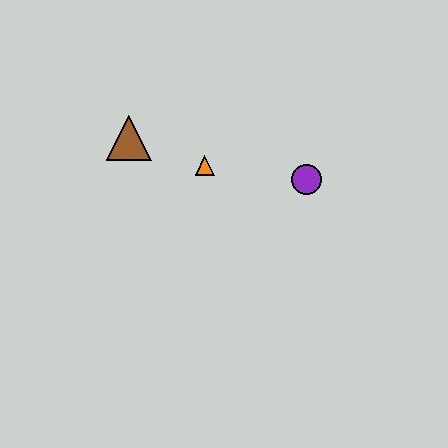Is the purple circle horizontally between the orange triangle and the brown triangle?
No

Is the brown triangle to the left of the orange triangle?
Yes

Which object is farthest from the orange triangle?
The purple circle is farthest from the orange triangle.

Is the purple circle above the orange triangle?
No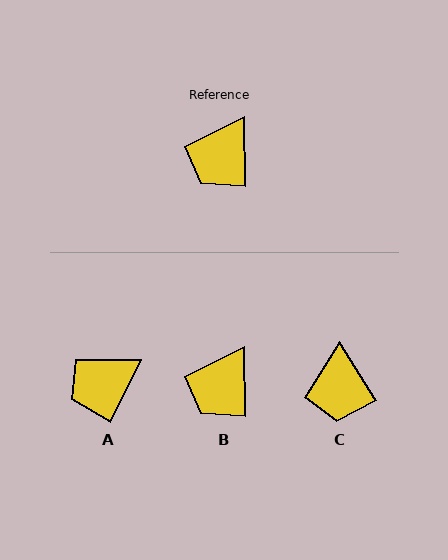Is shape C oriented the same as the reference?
No, it is off by about 31 degrees.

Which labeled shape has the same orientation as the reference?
B.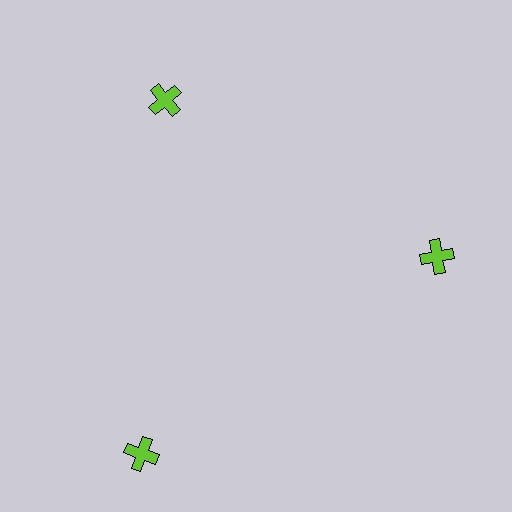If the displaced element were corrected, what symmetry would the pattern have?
It would have 3-fold rotational symmetry — the pattern would map onto itself every 120 degrees.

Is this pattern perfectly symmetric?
No. The 3 lime crosses are arranged in a ring, but one element near the 7 o'clock position is pushed outward from the center, breaking the 3-fold rotational symmetry.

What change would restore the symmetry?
The symmetry would be restored by moving it inward, back onto the ring so that all 3 crosses sit at equal angles and equal distance from the center.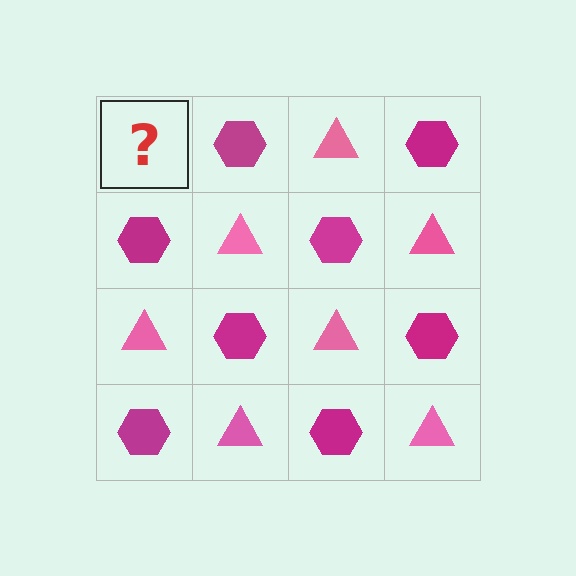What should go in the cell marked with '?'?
The missing cell should contain a pink triangle.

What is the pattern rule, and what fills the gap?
The rule is that it alternates pink triangle and magenta hexagon in a checkerboard pattern. The gap should be filled with a pink triangle.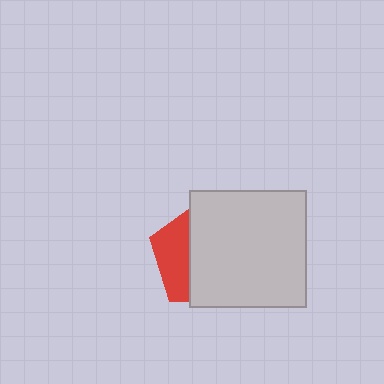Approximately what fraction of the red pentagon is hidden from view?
Roughly 67% of the red pentagon is hidden behind the light gray square.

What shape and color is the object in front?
The object in front is a light gray square.